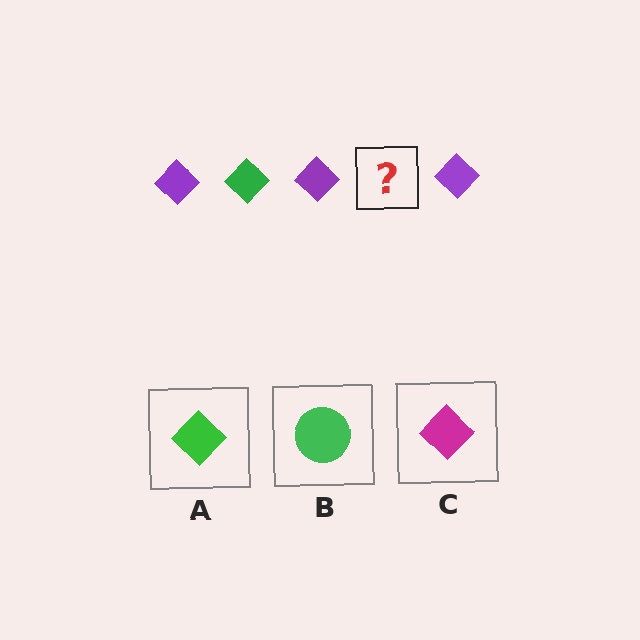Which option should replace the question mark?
Option A.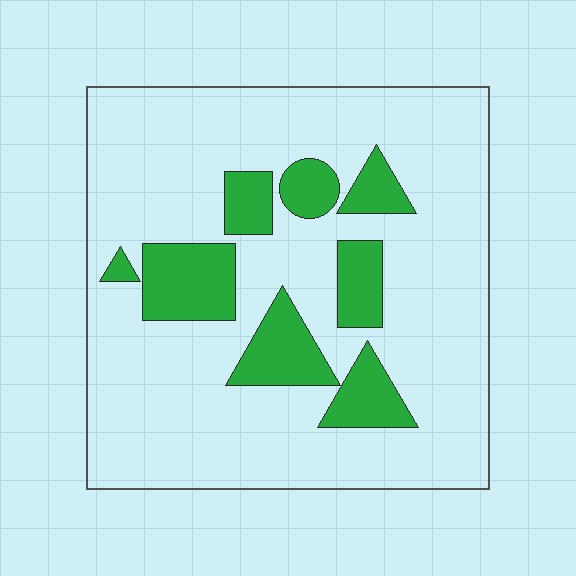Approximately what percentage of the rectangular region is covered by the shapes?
Approximately 20%.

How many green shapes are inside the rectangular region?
8.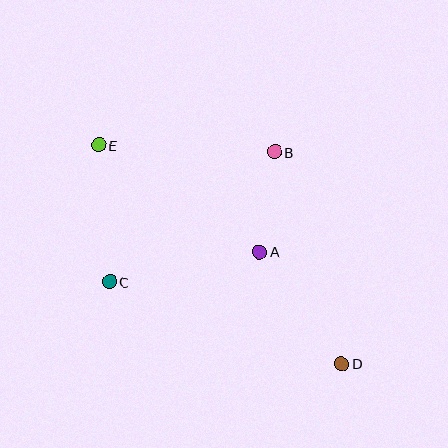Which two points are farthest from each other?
Points D and E are farthest from each other.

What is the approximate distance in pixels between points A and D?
The distance between A and D is approximately 139 pixels.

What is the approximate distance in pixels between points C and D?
The distance between C and D is approximately 246 pixels.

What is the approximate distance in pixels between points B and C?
The distance between B and C is approximately 210 pixels.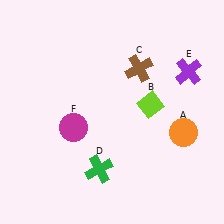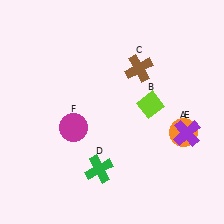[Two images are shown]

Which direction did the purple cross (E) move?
The purple cross (E) moved down.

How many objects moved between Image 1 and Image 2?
1 object moved between the two images.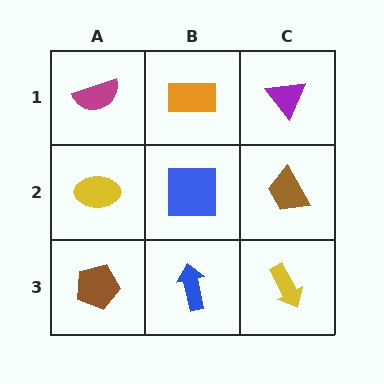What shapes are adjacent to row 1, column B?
A blue square (row 2, column B), a magenta semicircle (row 1, column A), a purple triangle (row 1, column C).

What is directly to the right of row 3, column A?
A blue arrow.